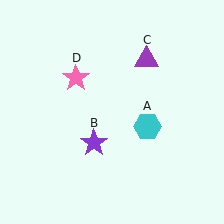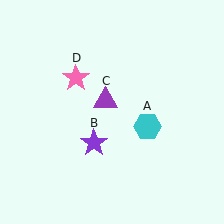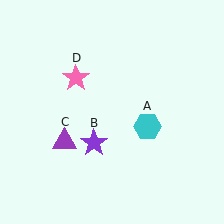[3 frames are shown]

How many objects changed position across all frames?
1 object changed position: purple triangle (object C).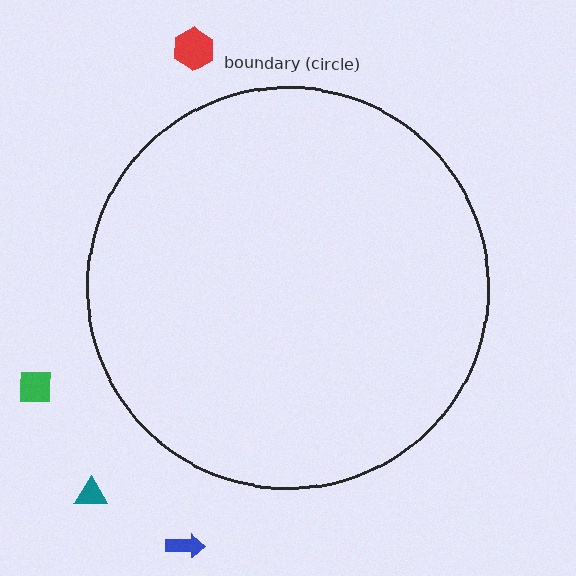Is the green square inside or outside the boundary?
Outside.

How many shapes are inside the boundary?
0 inside, 4 outside.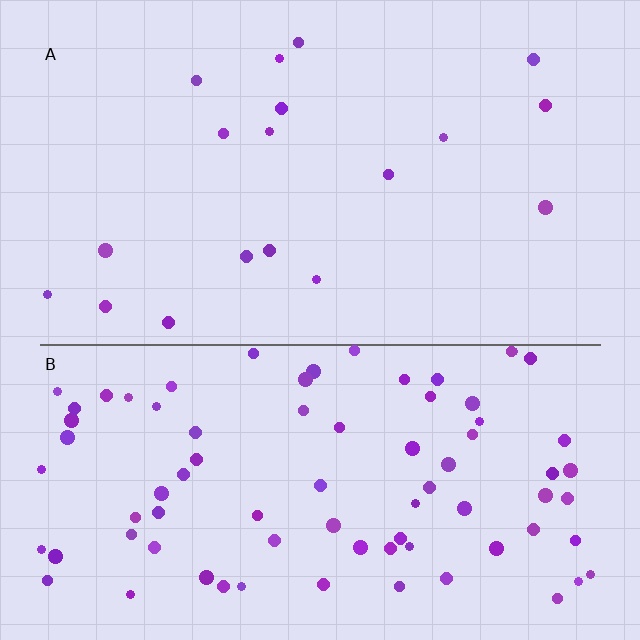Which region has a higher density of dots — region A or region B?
B (the bottom).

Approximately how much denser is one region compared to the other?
Approximately 4.5× — region B over region A.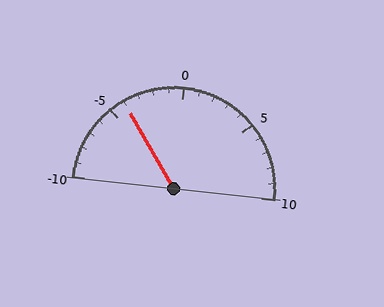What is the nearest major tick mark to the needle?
The nearest major tick mark is -5.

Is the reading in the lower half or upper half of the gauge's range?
The reading is in the lower half of the range (-10 to 10).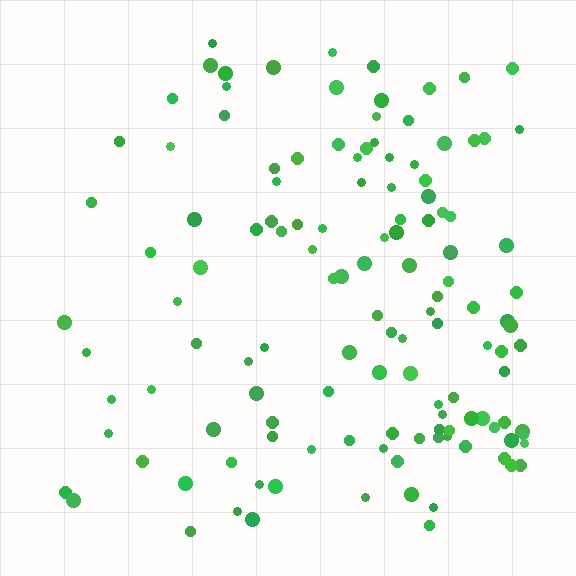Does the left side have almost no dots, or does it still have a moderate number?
Still a moderate number, just noticeably fewer than the right.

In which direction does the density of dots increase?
From left to right, with the right side densest.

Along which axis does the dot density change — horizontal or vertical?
Horizontal.